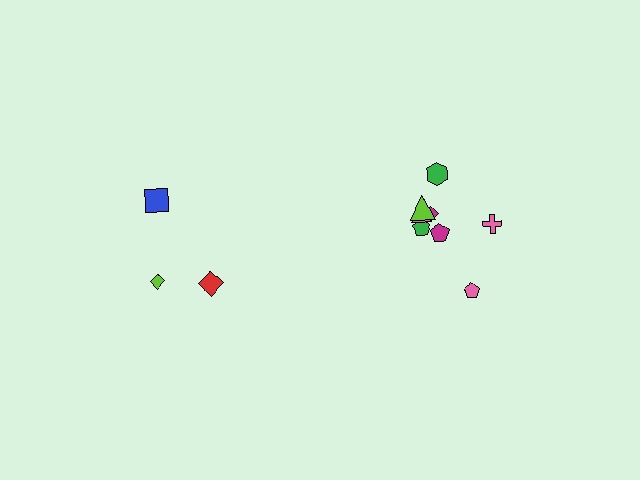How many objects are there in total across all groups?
There are 11 objects.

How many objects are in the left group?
There are 3 objects.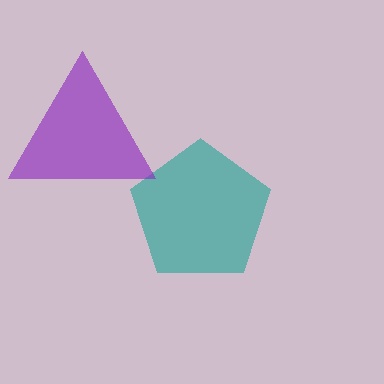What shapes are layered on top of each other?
The layered shapes are: a teal pentagon, a purple triangle.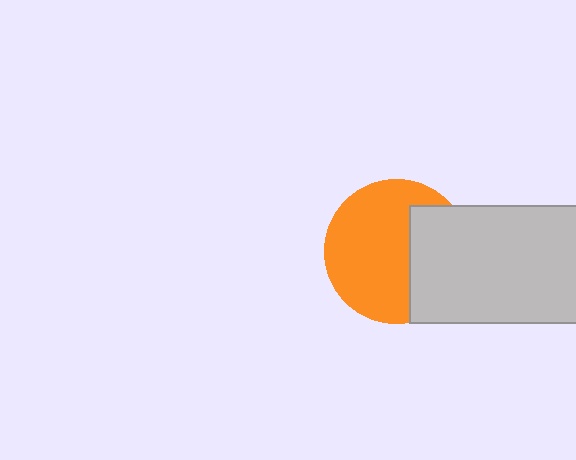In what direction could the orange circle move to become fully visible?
The orange circle could move left. That would shift it out from behind the light gray rectangle entirely.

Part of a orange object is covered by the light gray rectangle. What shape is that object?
It is a circle.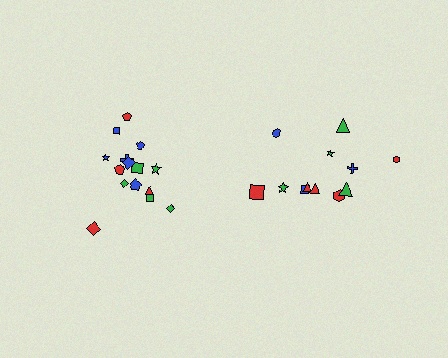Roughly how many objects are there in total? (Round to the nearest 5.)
Roughly 25 objects in total.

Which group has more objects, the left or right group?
The left group.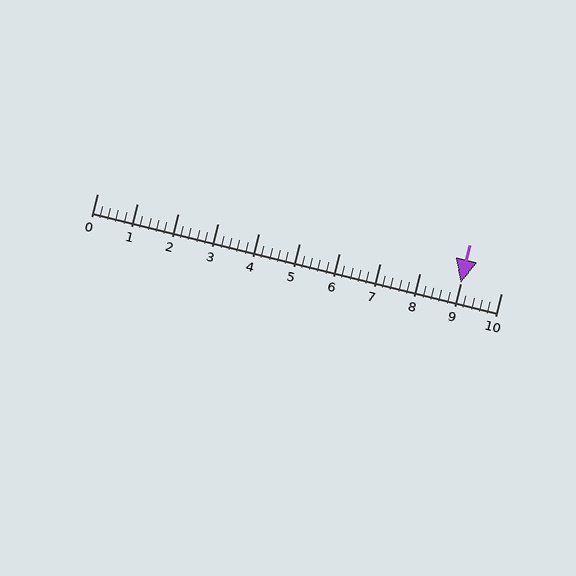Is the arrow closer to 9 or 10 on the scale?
The arrow is closer to 9.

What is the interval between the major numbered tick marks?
The major tick marks are spaced 1 units apart.